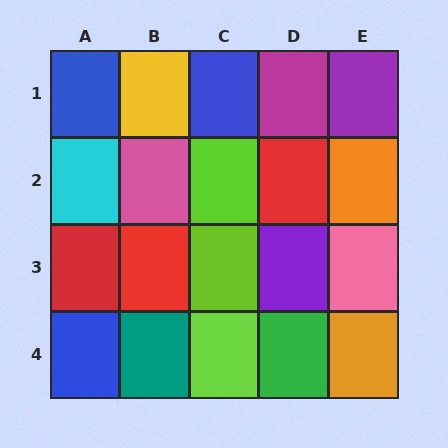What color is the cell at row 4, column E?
Orange.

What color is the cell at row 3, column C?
Lime.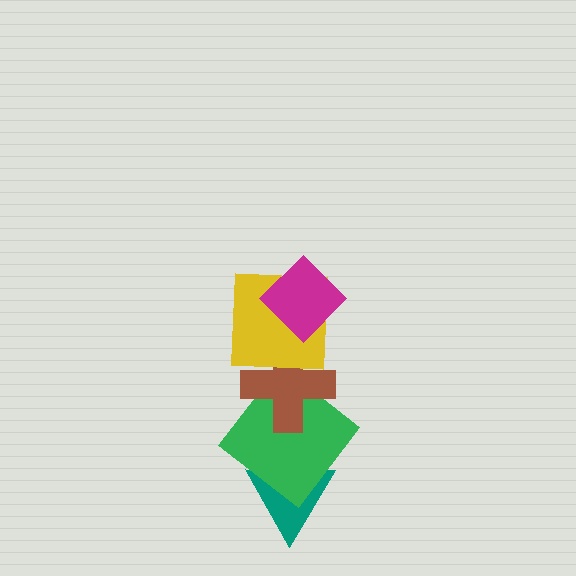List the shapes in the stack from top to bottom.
From top to bottom: the magenta diamond, the yellow square, the brown cross, the green diamond, the teal triangle.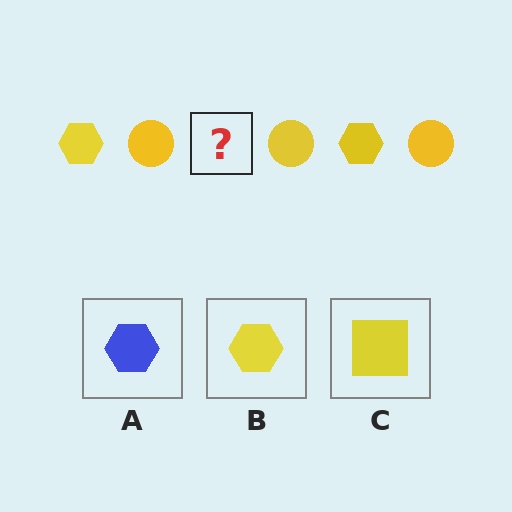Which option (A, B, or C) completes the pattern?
B.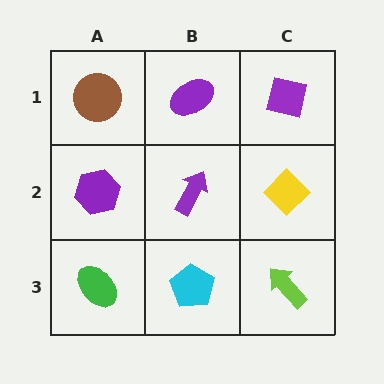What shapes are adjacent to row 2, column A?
A brown circle (row 1, column A), a green ellipse (row 3, column A), a purple arrow (row 2, column B).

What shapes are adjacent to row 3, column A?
A purple hexagon (row 2, column A), a cyan pentagon (row 3, column B).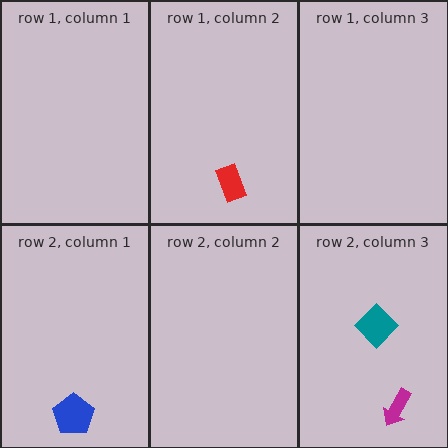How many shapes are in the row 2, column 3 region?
2.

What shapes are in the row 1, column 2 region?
The red rectangle.